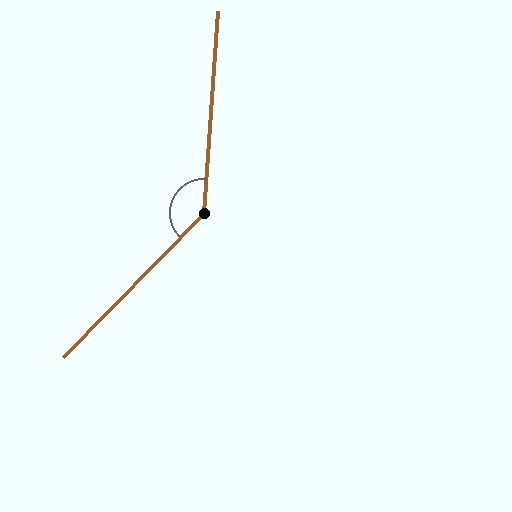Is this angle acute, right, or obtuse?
It is obtuse.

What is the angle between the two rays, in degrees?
Approximately 140 degrees.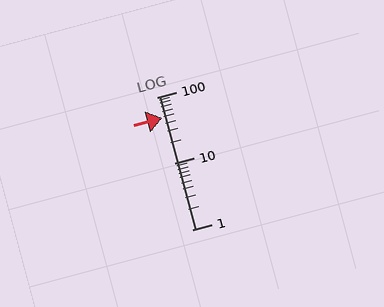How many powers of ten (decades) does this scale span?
The scale spans 2 decades, from 1 to 100.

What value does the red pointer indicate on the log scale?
The pointer indicates approximately 49.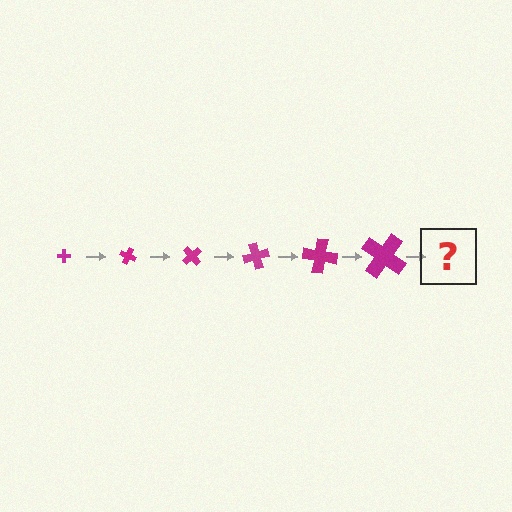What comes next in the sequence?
The next element should be a cross, larger than the previous one and rotated 150 degrees from the start.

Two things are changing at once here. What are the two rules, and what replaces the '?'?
The two rules are that the cross grows larger each step and it rotates 25 degrees each step. The '?' should be a cross, larger than the previous one and rotated 150 degrees from the start.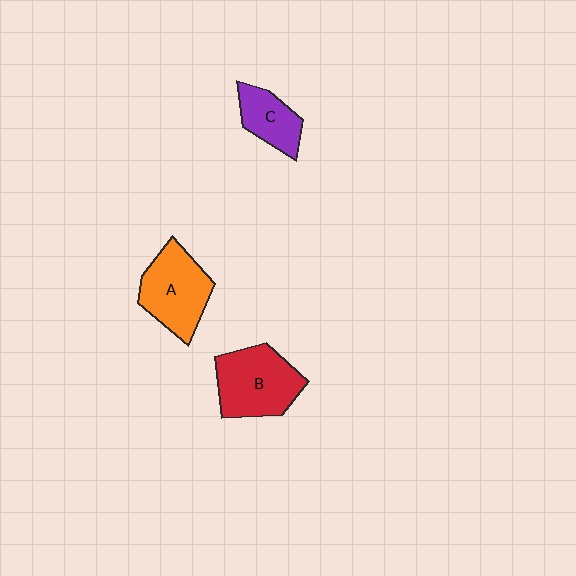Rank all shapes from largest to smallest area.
From largest to smallest: B (red), A (orange), C (purple).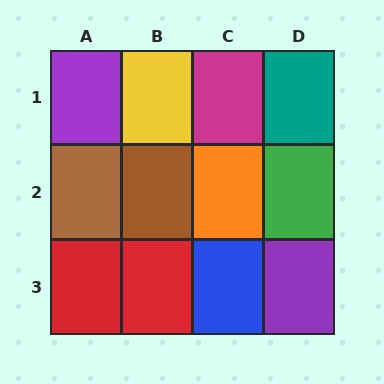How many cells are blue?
1 cell is blue.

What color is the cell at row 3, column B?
Red.